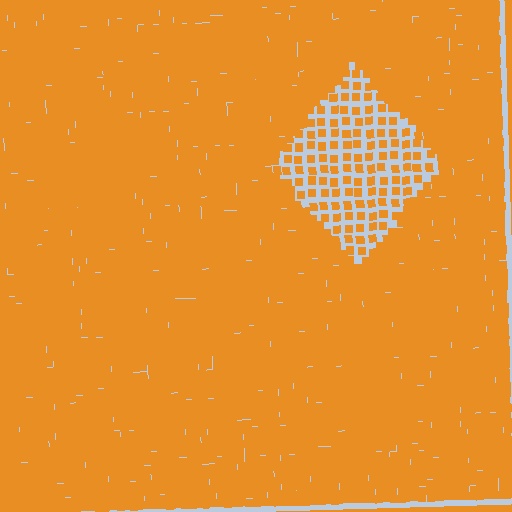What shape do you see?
I see a diamond.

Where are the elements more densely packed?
The elements are more densely packed outside the diamond boundary.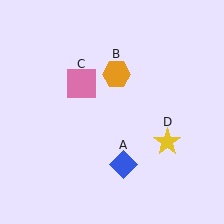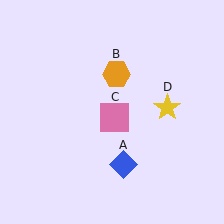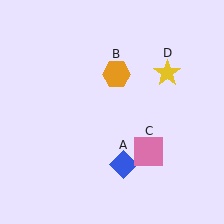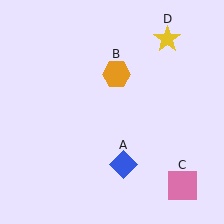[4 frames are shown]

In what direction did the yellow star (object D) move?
The yellow star (object D) moved up.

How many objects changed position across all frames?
2 objects changed position: pink square (object C), yellow star (object D).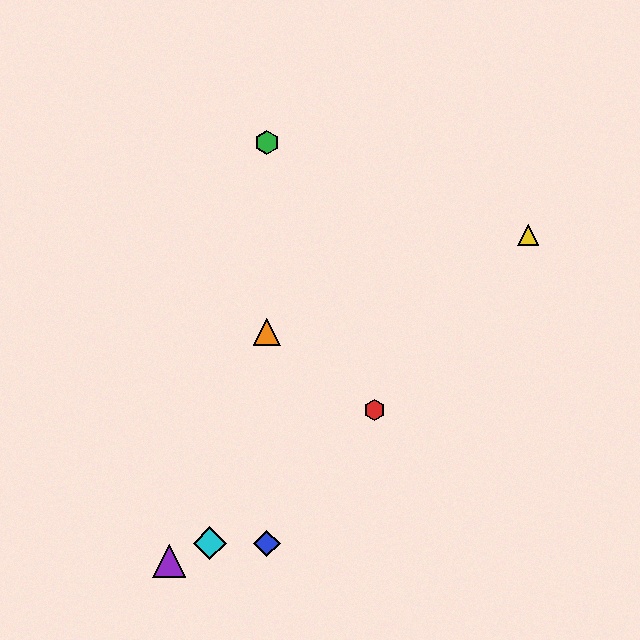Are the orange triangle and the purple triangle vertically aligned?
No, the orange triangle is at x≈267 and the purple triangle is at x≈169.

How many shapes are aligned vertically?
3 shapes (the blue diamond, the green hexagon, the orange triangle) are aligned vertically.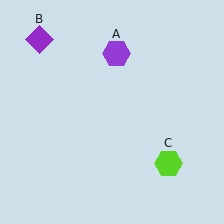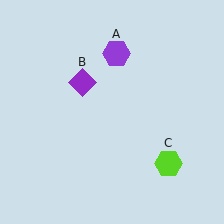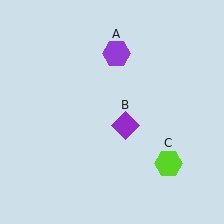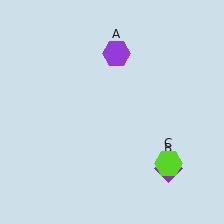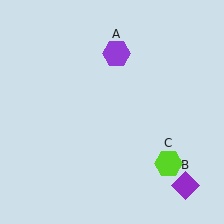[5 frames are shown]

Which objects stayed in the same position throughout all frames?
Purple hexagon (object A) and lime hexagon (object C) remained stationary.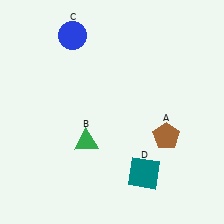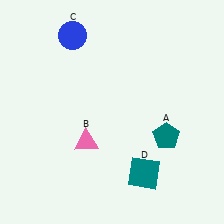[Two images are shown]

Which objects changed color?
A changed from brown to teal. B changed from green to pink.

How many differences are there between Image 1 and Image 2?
There are 2 differences between the two images.